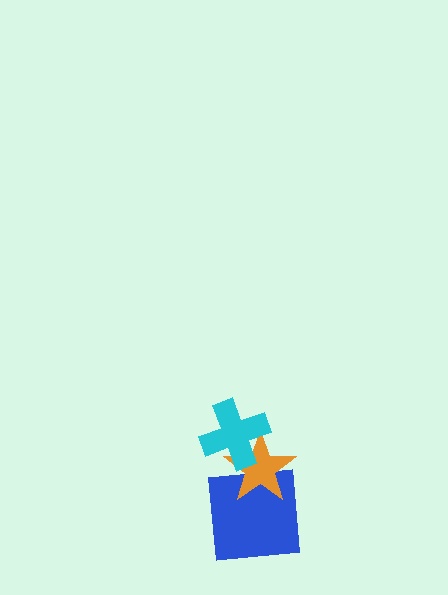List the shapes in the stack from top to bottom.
From top to bottom: the cyan cross, the orange star, the blue square.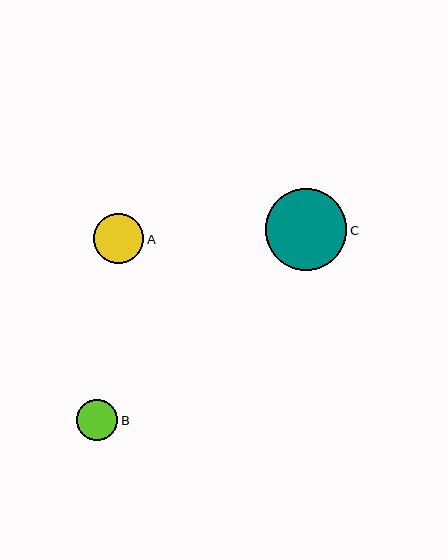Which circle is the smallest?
Circle B is the smallest with a size of approximately 41 pixels.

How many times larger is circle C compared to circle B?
Circle C is approximately 2.0 times the size of circle B.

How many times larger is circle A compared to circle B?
Circle A is approximately 1.2 times the size of circle B.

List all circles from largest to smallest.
From largest to smallest: C, A, B.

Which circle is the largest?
Circle C is the largest with a size of approximately 81 pixels.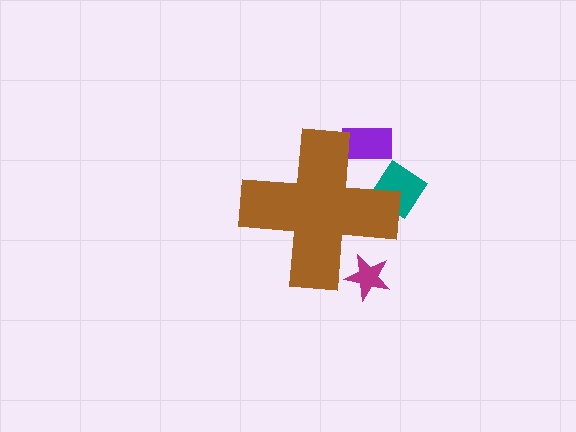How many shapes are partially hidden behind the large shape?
3 shapes are partially hidden.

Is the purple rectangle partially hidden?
Yes, the purple rectangle is partially hidden behind the brown cross.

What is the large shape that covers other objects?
A brown cross.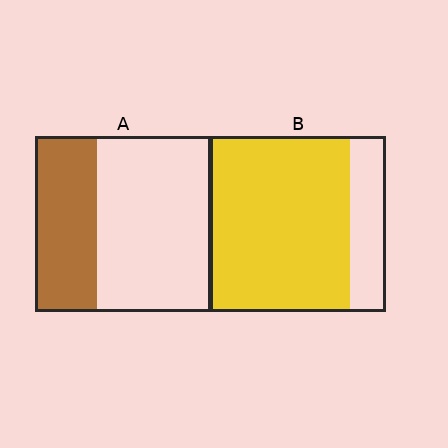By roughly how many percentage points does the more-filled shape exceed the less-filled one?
By roughly 45 percentage points (B over A).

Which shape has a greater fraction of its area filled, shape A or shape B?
Shape B.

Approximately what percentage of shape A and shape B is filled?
A is approximately 35% and B is approximately 80%.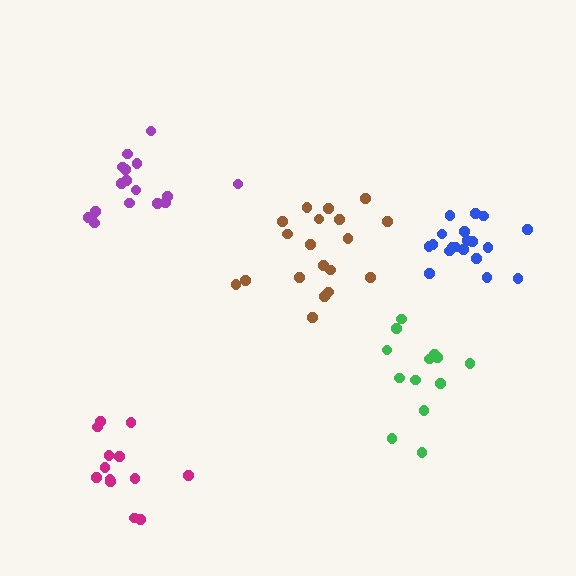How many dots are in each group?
Group 1: 13 dots, Group 2: 19 dots, Group 3: 13 dots, Group 4: 17 dots, Group 5: 19 dots (81 total).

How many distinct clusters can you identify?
There are 5 distinct clusters.